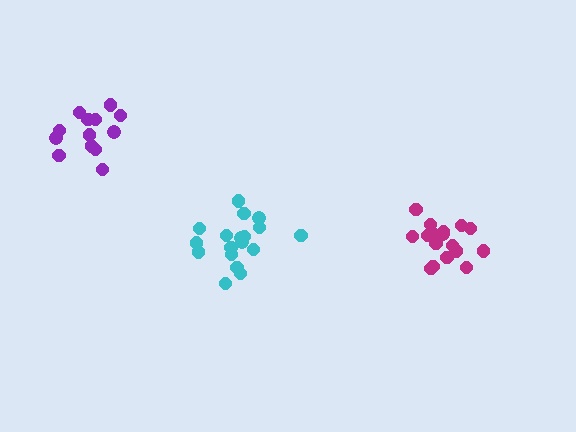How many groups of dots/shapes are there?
There are 3 groups.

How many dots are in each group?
Group 1: 18 dots, Group 2: 18 dots, Group 3: 13 dots (49 total).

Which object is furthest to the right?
The magenta cluster is rightmost.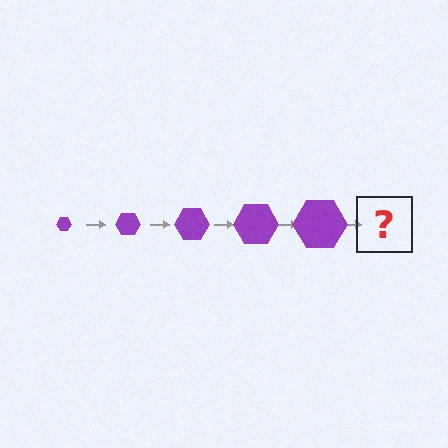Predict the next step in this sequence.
The next step is a purple hexagon, larger than the previous one.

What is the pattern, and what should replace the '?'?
The pattern is that the hexagon gets progressively larger each step. The '?' should be a purple hexagon, larger than the previous one.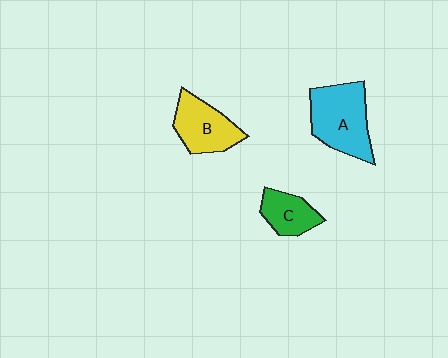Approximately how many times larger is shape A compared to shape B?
Approximately 1.3 times.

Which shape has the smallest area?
Shape C (green).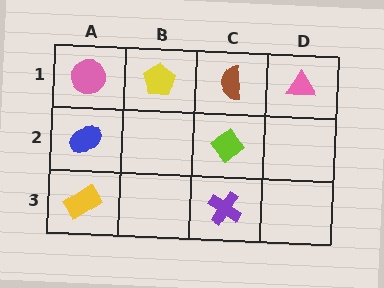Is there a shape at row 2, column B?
No, that cell is empty.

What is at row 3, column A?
A yellow rectangle.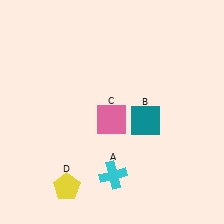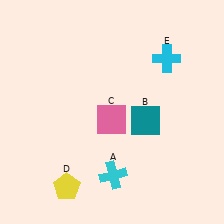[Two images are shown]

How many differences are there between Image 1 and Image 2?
There is 1 difference between the two images.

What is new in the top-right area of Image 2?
A cyan cross (E) was added in the top-right area of Image 2.